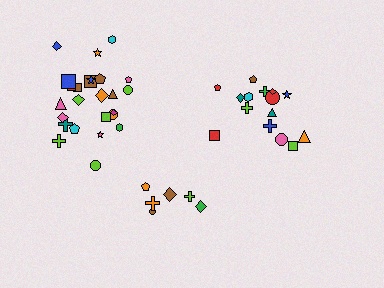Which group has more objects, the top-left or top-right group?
The top-left group.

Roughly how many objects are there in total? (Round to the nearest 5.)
Roughly 45 objects in total.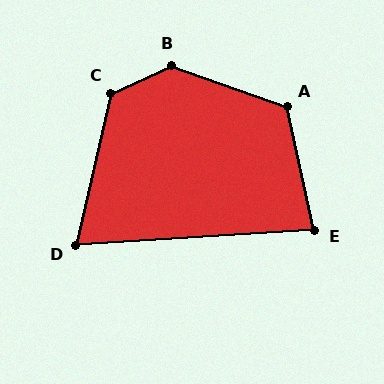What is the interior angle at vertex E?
Approximately 81 degrees (acute).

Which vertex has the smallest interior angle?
D, at approximately 74 degrees.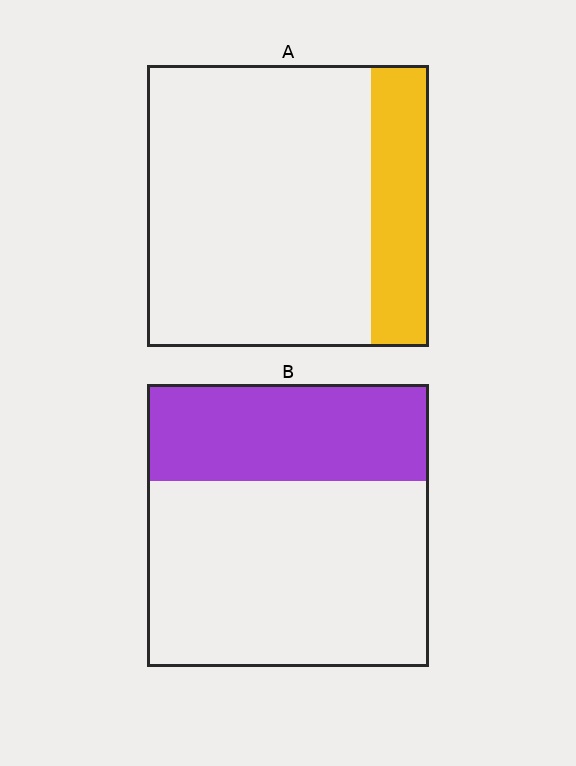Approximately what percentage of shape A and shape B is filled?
A is approximately 20% and B is approximately 35%.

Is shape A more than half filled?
No.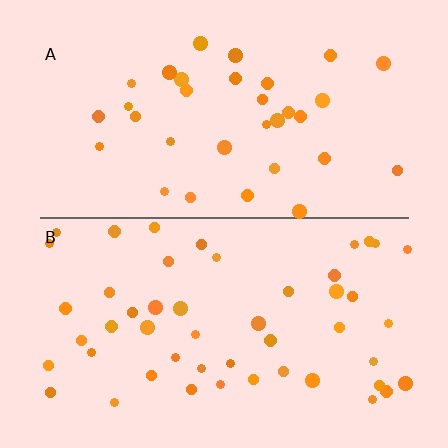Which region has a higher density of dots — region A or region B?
B (the bottom).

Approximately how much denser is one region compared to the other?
Approximately 1.5× — region B over region A.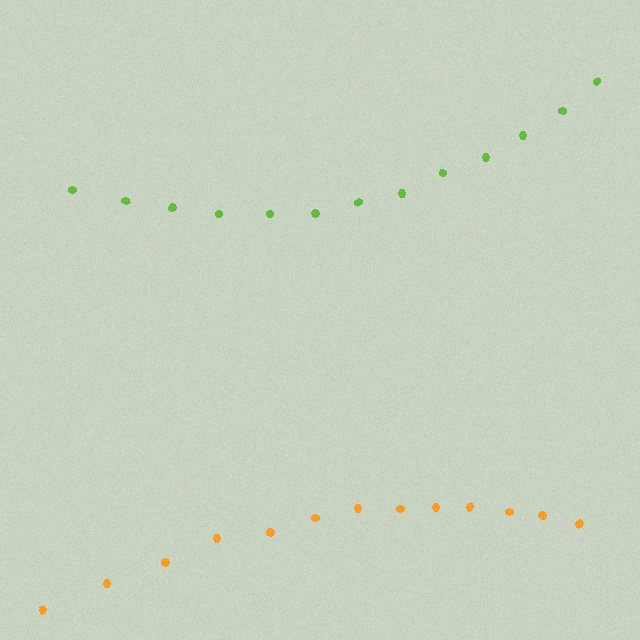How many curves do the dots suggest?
There are 2 distinct paths.